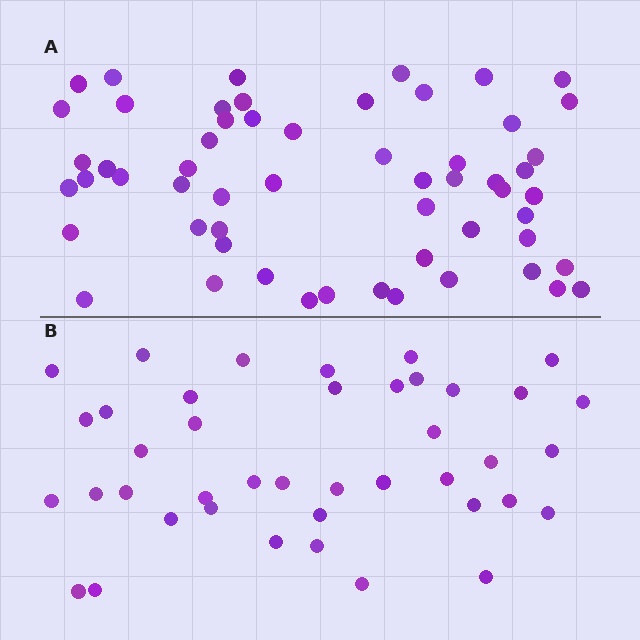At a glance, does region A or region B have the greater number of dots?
Region A (the top region) has more dots.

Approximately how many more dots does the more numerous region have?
Region A has approximately 15 more dots than region B.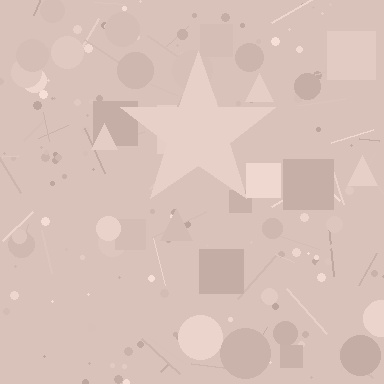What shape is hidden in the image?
A star is hidden in the image.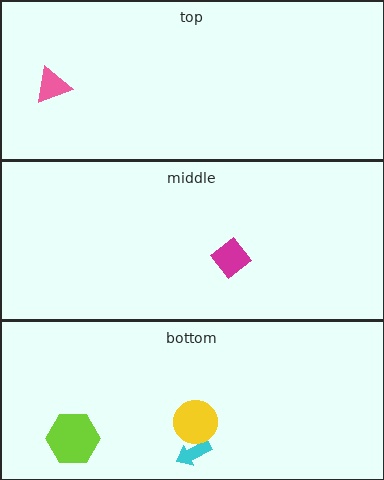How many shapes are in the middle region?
1.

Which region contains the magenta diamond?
The middle region.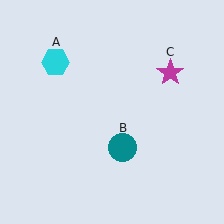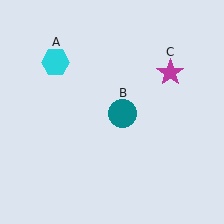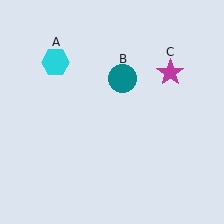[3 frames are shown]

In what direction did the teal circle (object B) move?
The teal circle (object B) moved up.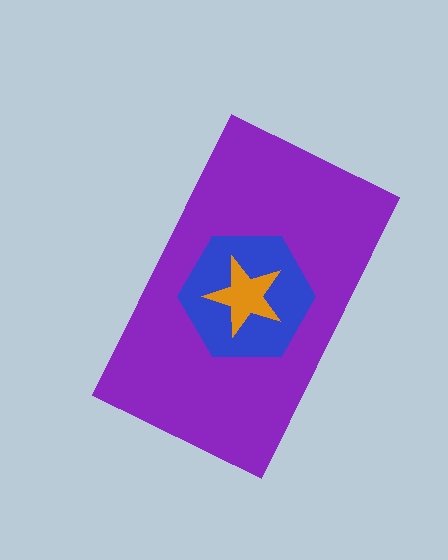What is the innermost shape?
The orange star.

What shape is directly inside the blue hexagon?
The orange star.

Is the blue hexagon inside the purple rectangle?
Yes.